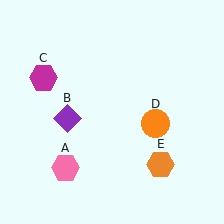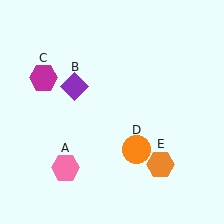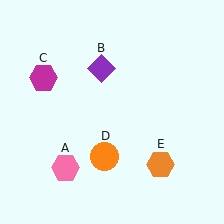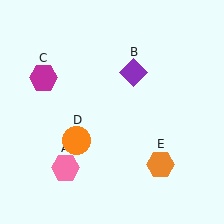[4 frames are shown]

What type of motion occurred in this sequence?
The purple diamond (object B), orange circle (object D) rotated clockwise around the center of the scene.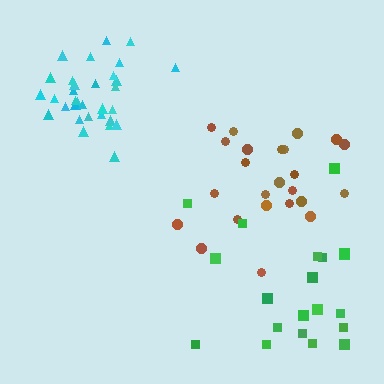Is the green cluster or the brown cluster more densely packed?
Brown.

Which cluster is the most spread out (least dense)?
Green.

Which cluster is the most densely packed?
Cyan.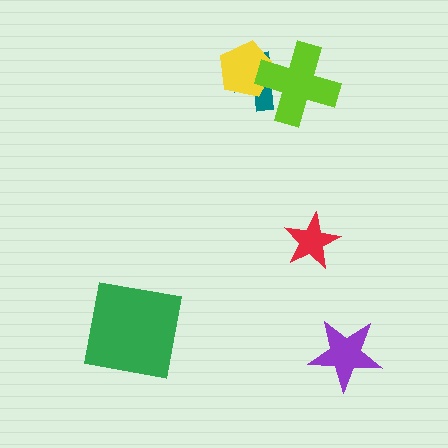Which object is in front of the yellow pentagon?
The lime cross is in front of the yellow pentagon.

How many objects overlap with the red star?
0 objects overlap with the red star.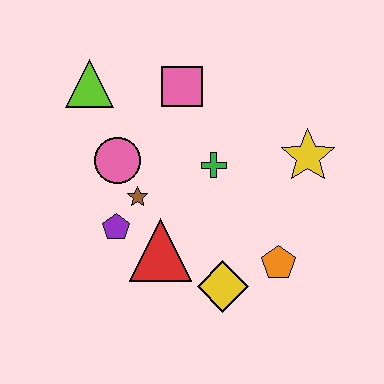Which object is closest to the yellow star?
The green cross is closest to the yellow star.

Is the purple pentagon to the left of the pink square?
Yes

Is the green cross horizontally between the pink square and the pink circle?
No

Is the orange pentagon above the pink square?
No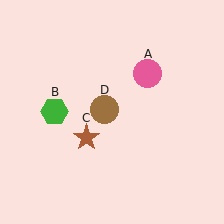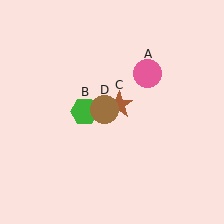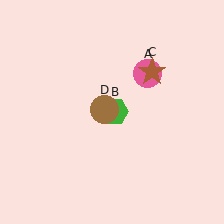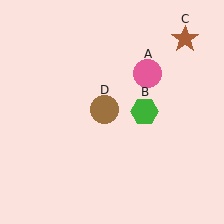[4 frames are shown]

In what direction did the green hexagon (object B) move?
The green hexagon (object B) moved right.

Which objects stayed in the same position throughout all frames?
Pink circle (object A) and brown circle (object D) remained stationary.